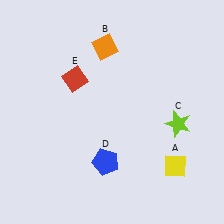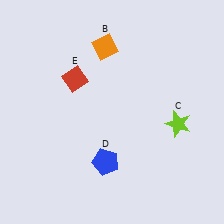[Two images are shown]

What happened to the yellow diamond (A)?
The yellow diamond (A) was removed in Image 2. It was in the bottom-right area of Image 1.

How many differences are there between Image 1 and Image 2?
There is 1 difference between the two images.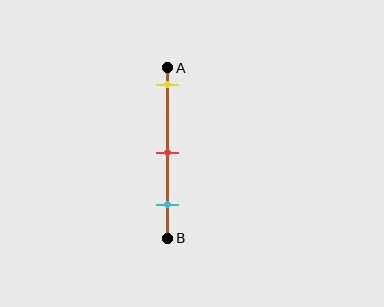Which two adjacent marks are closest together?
The red and cyan marks are the closest adjacent pair.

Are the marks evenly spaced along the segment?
Yes, the marks are approximately evenly spaced.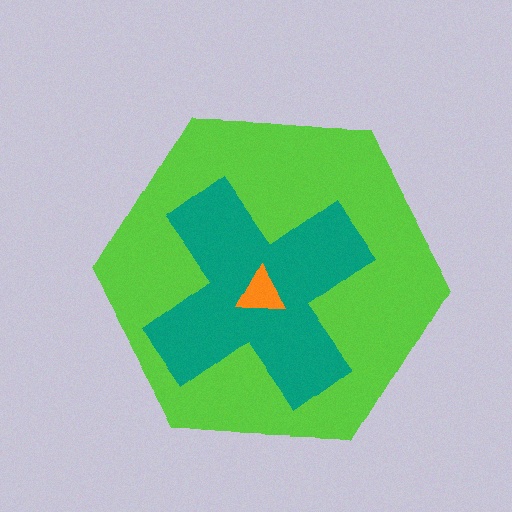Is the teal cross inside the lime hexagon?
Yes.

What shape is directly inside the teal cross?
The orange triangle.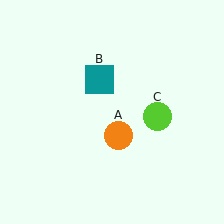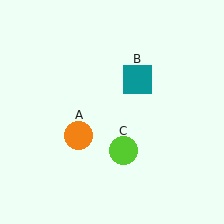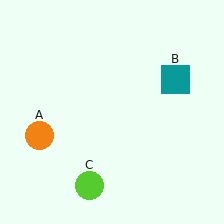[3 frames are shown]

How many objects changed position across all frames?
3 objects changed position: orange circle (object A), teal square (object B), lime circle (object C).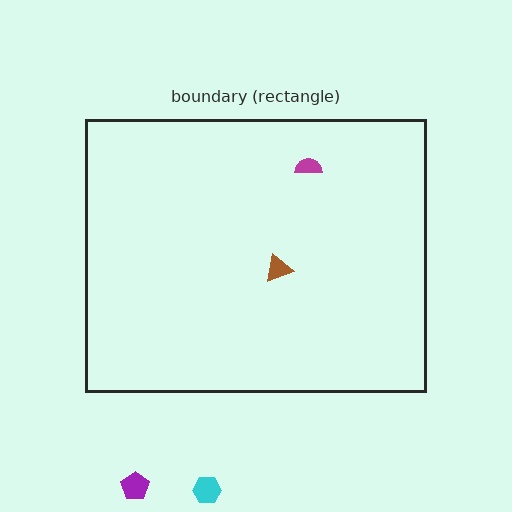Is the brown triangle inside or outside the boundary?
Inside.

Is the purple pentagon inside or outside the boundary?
Outside.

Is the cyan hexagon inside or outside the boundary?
Outside.